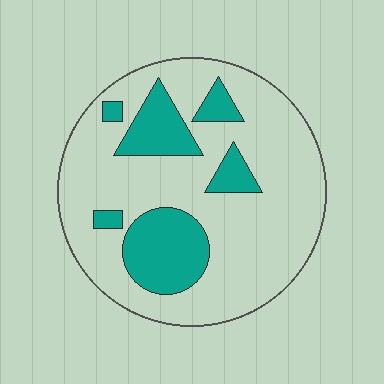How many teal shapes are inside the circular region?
6.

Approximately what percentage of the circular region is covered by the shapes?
Approximately 25%.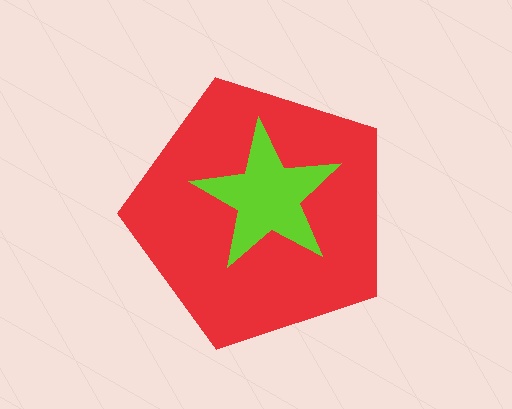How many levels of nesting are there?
2.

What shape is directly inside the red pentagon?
The lime star.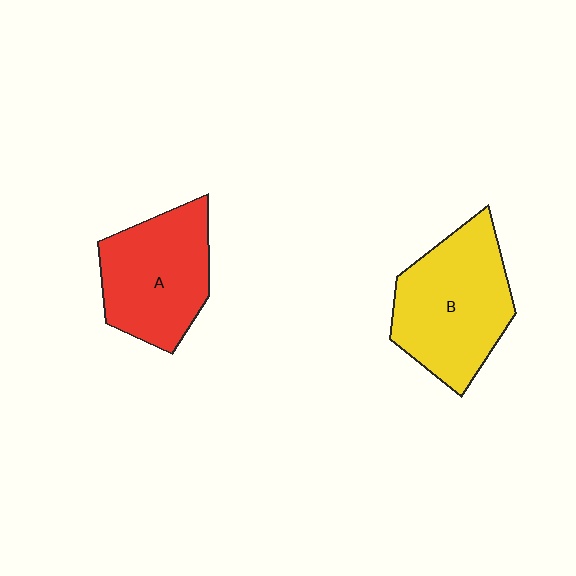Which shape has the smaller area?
Shape A (red).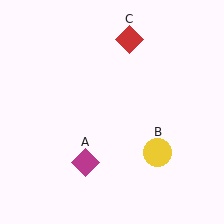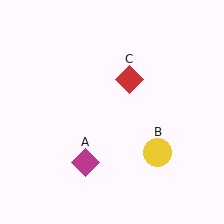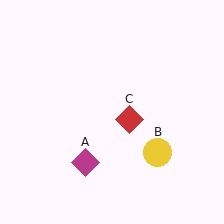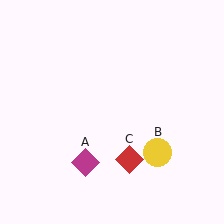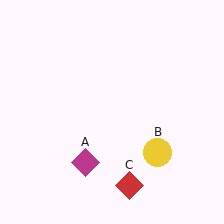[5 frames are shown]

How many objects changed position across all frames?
1 object changed position: red diamond (object C).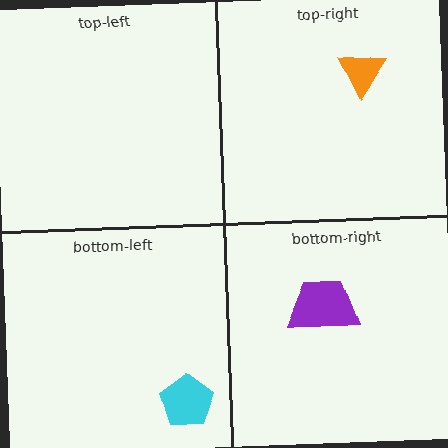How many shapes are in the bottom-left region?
1.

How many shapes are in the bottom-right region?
1.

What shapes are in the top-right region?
The orange triangle.